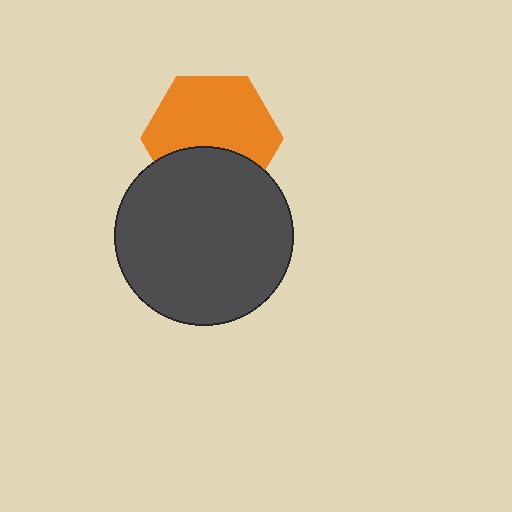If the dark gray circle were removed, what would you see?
You would see the complete orange hexagon.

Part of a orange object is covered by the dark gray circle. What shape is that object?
It is a hexagon.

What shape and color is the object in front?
The object in front is a dark gray circle.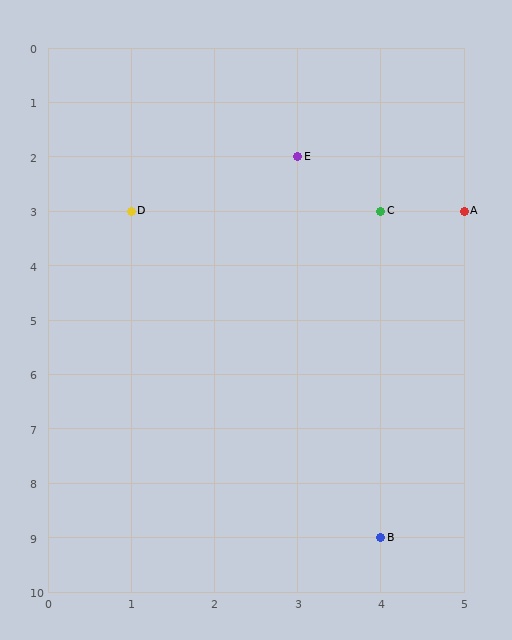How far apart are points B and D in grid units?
Points B and D are 3 columns and 6 rows apart (about 6.7 grid units diagonally).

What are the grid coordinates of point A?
Point A is at grid coordinates (5, 3).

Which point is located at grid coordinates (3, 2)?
Point E is at (3, 2).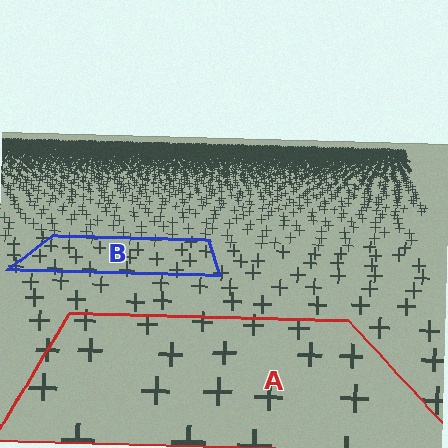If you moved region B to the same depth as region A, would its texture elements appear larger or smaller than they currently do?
They would appear larger. At a closer depth, the same texture elements are projected at a bigger on-screen size.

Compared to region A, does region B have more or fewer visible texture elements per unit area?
Region B has more texture elements per unit area — they are packed more densely because it is farther away.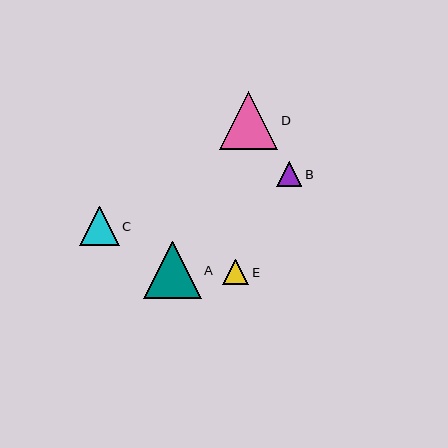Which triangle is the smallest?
Triangle B is the smallest with a size of approximately 25 pixels.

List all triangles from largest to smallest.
From largest to smallest: D, A, C, E, B.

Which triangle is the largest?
Triangle D is the largest with a size of approximately 58 pixels.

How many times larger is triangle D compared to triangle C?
Triangle D is approximately 1.5 times the size of triangle C.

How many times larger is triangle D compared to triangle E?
Triangle D is approximately 2.2 times the size of triangle E.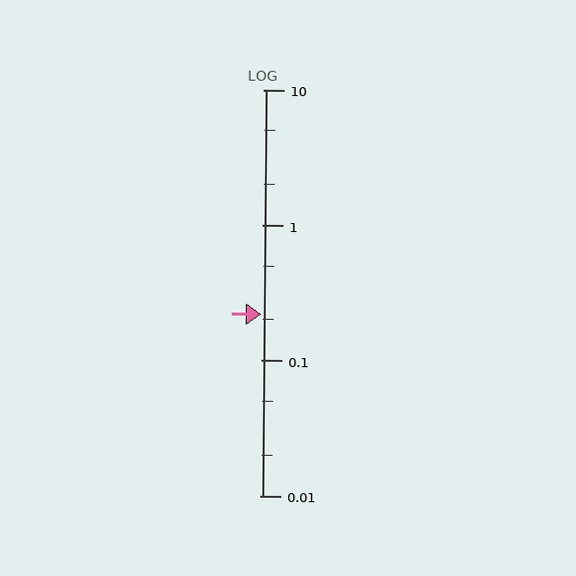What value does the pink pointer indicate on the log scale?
The pointer indicates approximately 0.22.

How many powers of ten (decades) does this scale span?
The scale spans 3 decades, from 0.01 to 10.